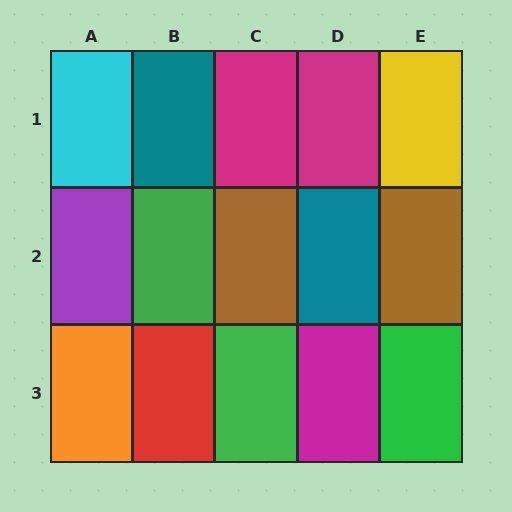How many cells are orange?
1 cell is orange.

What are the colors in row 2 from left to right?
Purple, green, brown, teal, brown.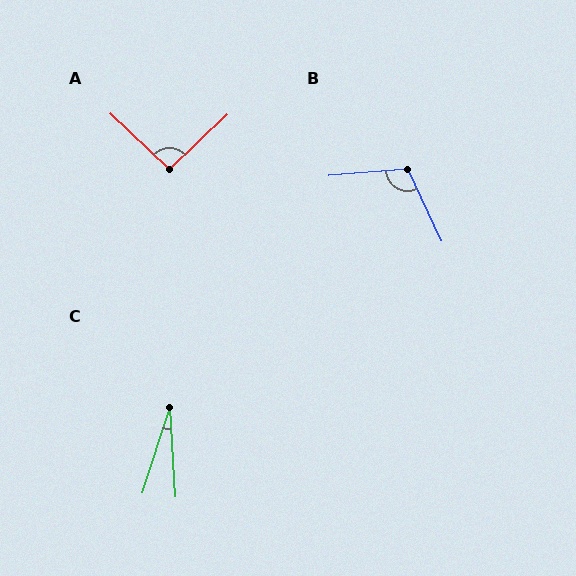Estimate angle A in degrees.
Approximately 93 degrees.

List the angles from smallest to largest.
C (21°), A (93°), B (110°).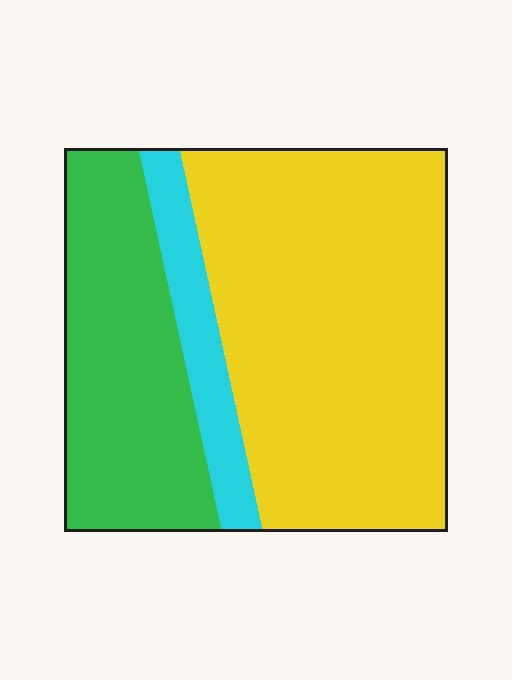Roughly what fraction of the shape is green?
Green takes up about one third (1/3) of the shape.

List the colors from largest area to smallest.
From largest to smallest: yellow, green, cyan.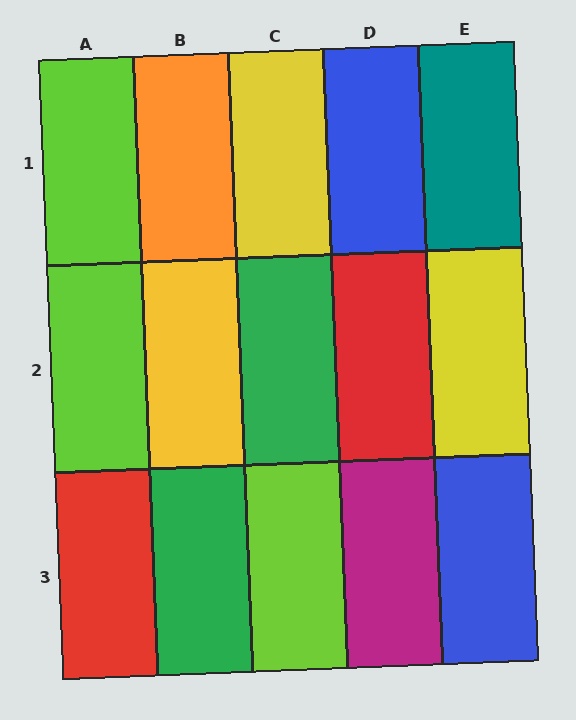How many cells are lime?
3 cells are lime.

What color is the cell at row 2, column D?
Red.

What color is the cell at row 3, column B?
Green.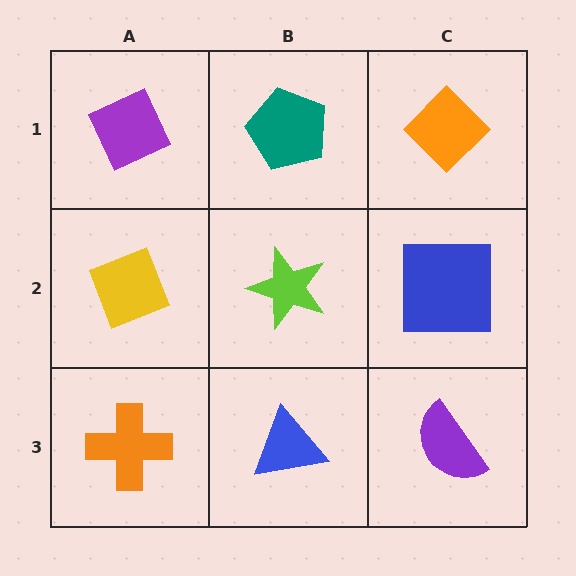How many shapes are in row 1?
3 shapes.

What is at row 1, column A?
A purple diamond.